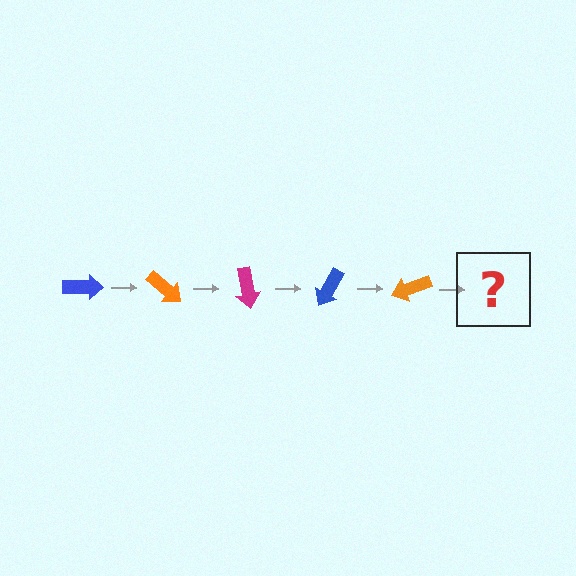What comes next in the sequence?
The next element should be a magenta arrow, rotated 200 degrees from the start.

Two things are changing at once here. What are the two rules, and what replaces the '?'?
The two rules are that it rotates 40 degrees each step and the color cycles through blue, orange, and magenta. The '?' should be a magenta arrow, rotated 200 degrees from the start.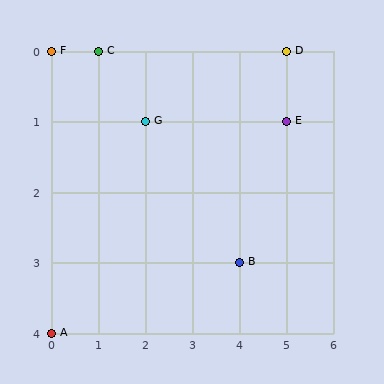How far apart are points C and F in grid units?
Points C and F are 1 column apart.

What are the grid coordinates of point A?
Point A is at grid coordinates (0, 4).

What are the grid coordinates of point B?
Point B is at grid coordinates (4, 3).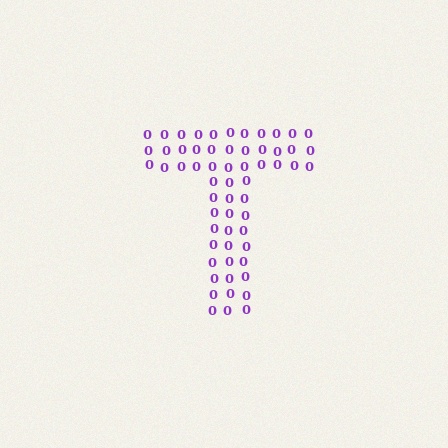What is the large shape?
The large shape is the letter T.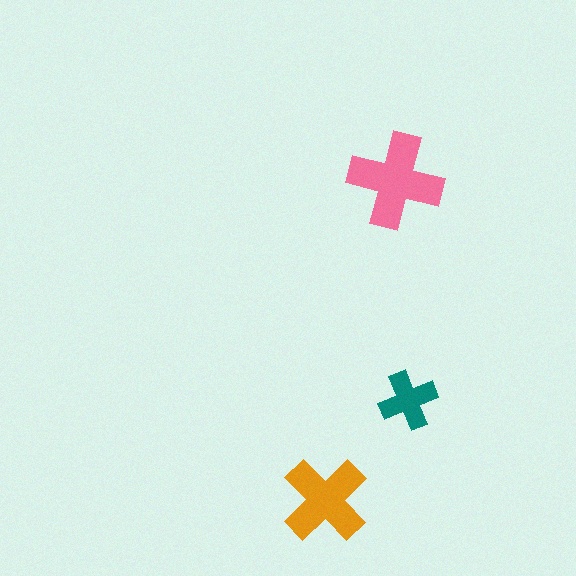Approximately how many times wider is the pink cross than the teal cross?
About 1.5 times wider.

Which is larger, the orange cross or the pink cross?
The pink one.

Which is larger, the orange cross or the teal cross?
The orange one.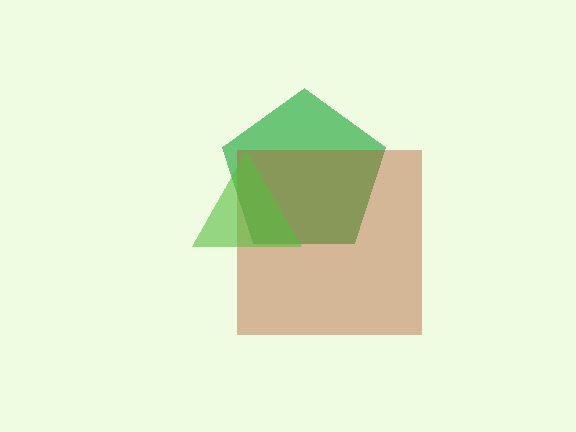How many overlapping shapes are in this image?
There are 3 overlapping shapes in the image.